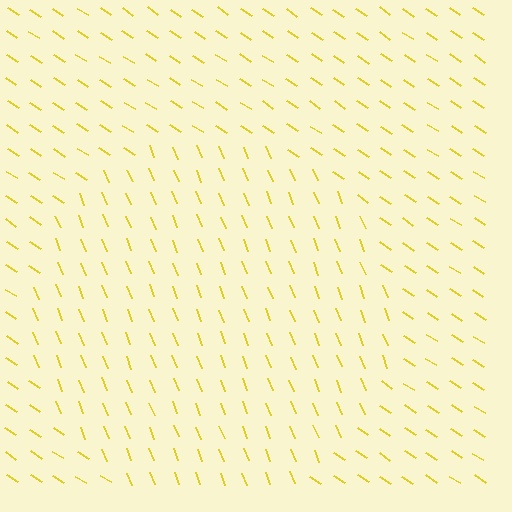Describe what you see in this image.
The image is filled with small yellow line segments. A circle region in the image has lines oriented differently from the surrounding lines, creating a visible texture boundary.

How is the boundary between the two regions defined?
The boundary is defined purely by a change in line orientation (approximately 36 degrees difference). All lines are the same color and thickness.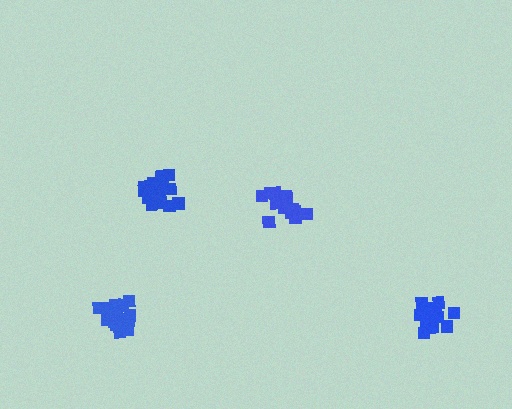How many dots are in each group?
Group 1: 20 dots, Group 2: 21 dots, Group 3: 17 dots, Group 4: 19 dots (77 total).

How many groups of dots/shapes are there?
There are 4 groups.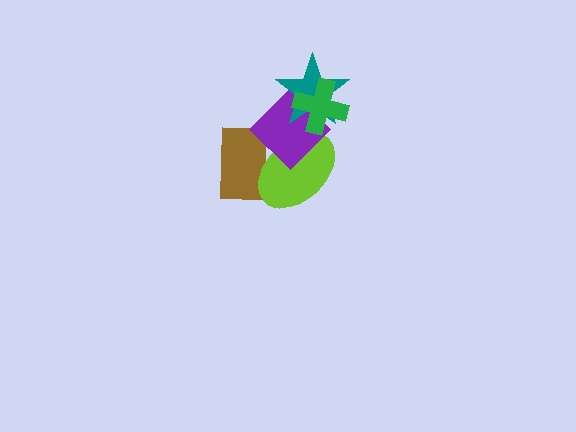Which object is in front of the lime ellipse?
The purple diamond is in front of the lime ellipse.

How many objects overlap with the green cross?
2 objects overlap with the green cross.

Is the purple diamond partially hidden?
Yes, it is partially covered by another shape.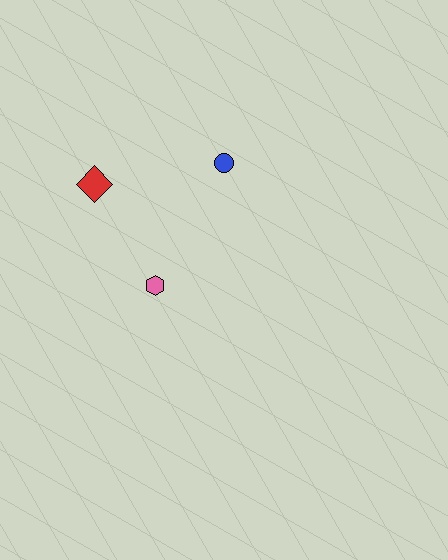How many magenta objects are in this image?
There are no magenta objects.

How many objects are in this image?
There are 3 objects.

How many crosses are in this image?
There are no crosses.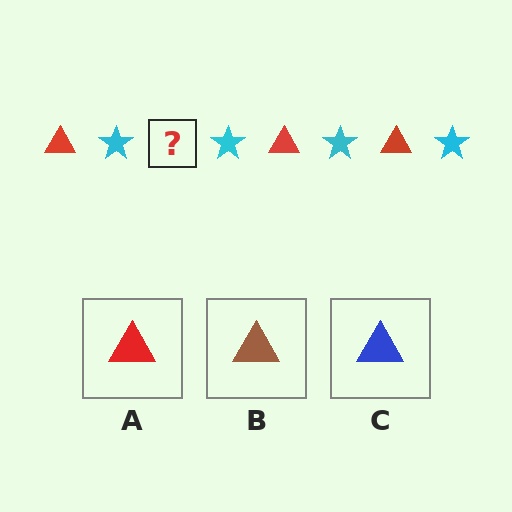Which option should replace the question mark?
Option A.